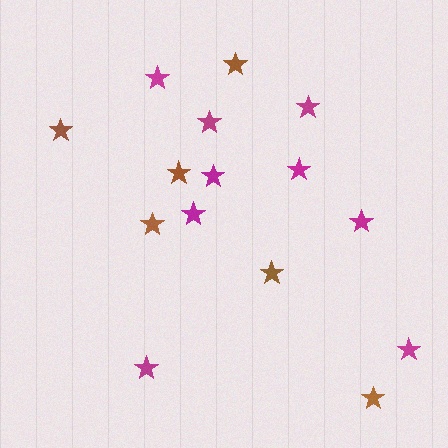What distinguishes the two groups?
There are 2 groups: one group of magenta stars (9) and one group of brown stars (6).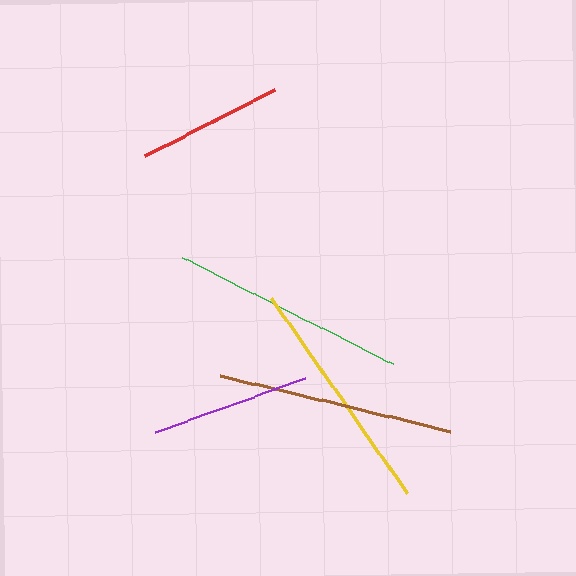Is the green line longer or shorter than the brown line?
The green line is longer than the brown line.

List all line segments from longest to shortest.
From longest to shortest: green, brown, yellow, purple, red.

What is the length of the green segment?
The green segment is approximately 238 pixels long.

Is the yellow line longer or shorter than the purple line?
The yellow line is longer than the purple line.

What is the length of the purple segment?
The purple segment is approximately 160 pixels long.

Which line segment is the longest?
The green line is the longest at approximately 238 pixels.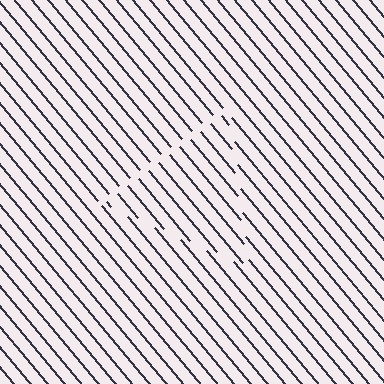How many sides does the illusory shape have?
3 sides — the line-ends trace a triangle.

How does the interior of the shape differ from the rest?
The interior of the shape contains the same grating, shifted by half a period — the contour is defined by the phase discontinuity where line-ends from the inner and outer gratings abut.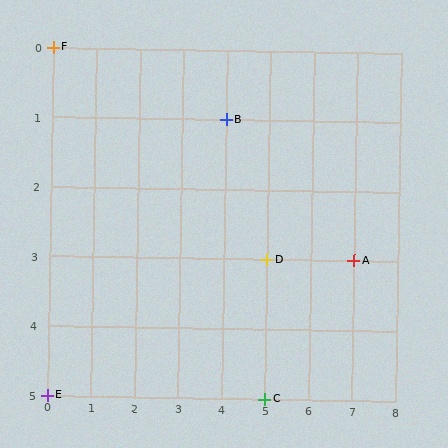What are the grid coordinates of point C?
Point C is at grid coordinates (5, 5).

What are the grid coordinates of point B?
Point B is at grid coordinates (4, 1).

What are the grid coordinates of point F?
Point F is at grid coordinates (0, 0).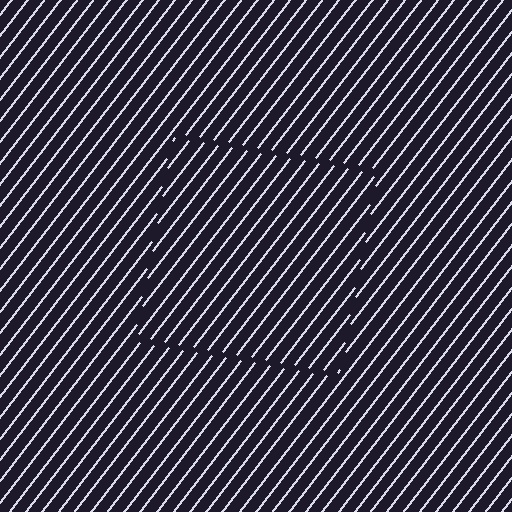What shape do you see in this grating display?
An illusory square. The interior of the shape contains the same grating, shifted by half a period — the contour is defined by the phase discontinuity where line-ends from the inner and outer gratings abut.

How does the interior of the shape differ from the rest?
The interior of the shape contains the same grating, shifted by half a period — the contour is defined by the phase discontinuity where line-ends from the inner and outer gratings abut.